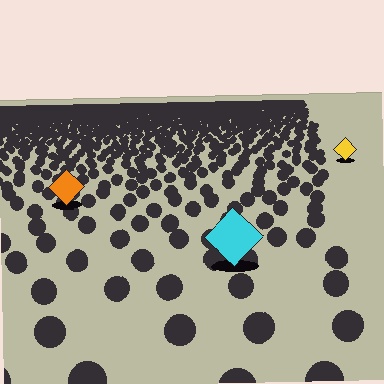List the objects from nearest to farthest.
From nearest to farthest: the cyan diamond, the orange diamond, the yellow diamond.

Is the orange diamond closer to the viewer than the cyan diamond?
No. The cyan diamond is closer — you can tell from the texture gradient: the ground texture is coarser near it.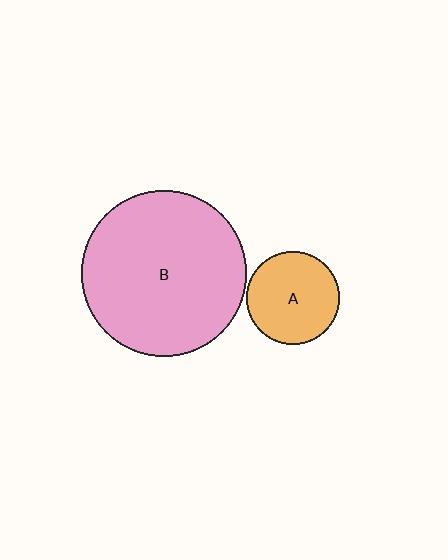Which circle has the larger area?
Circle B (pink).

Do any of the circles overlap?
No, none of the circles overlap.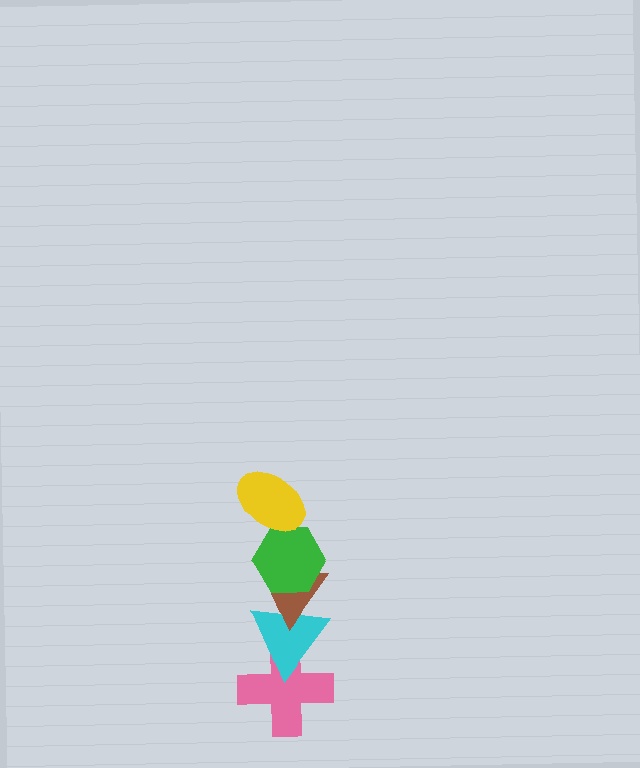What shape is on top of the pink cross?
The cyan triangle is on top of the pink cross.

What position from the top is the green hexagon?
The green hexagon is 2nd from the top.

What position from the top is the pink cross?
The pink cross is 5th from the top.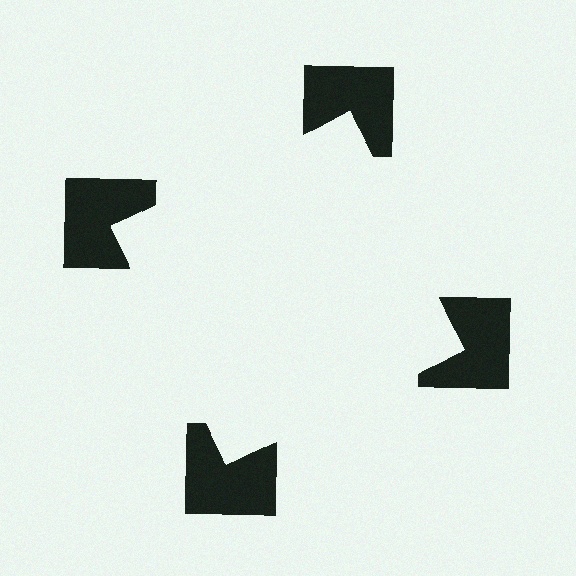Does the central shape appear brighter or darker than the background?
It typically appears slightly brighter than the background, even though no actual brightness change is drawn.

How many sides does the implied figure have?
4 sides.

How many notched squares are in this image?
There are 4 — one at each vertex of the illusory square.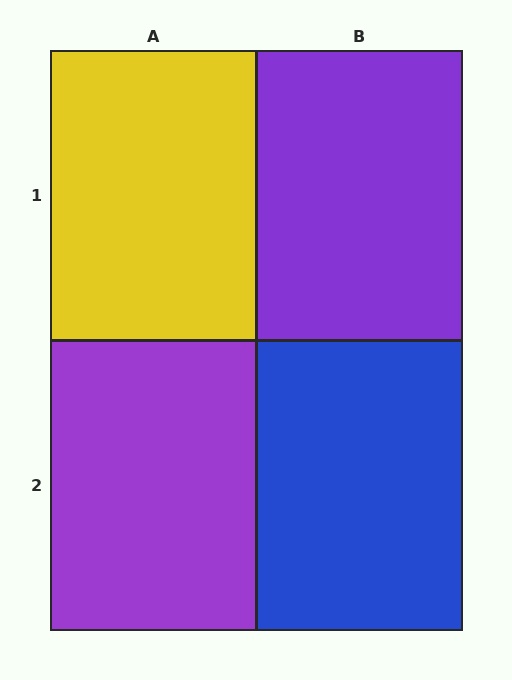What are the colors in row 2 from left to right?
Purple, blue.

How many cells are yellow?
1 cell is yellow.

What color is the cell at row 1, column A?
Yellow.